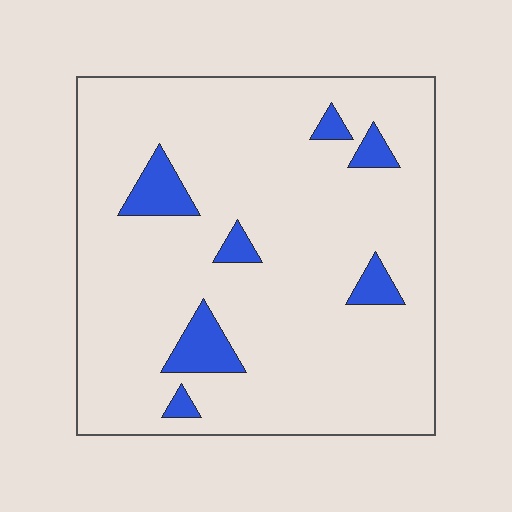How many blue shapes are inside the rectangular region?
7.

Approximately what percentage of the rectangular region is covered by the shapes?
Approximately 10%.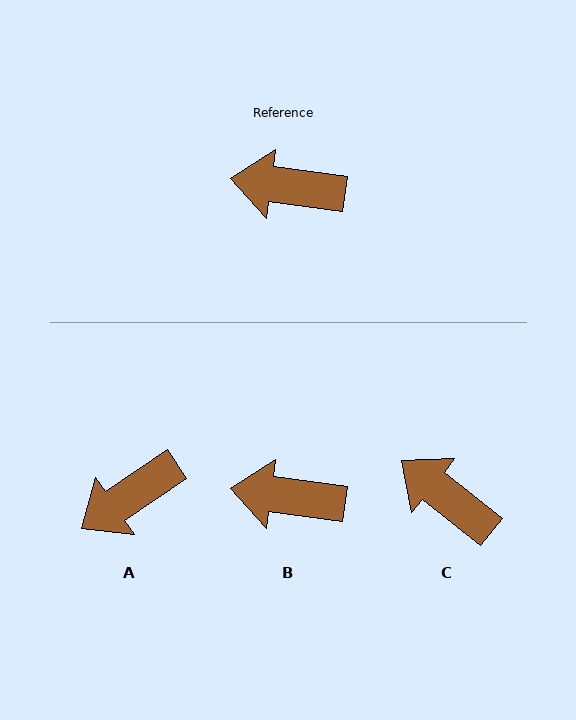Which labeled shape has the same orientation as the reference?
B.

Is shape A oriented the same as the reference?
No, it is off by about 42 degrees.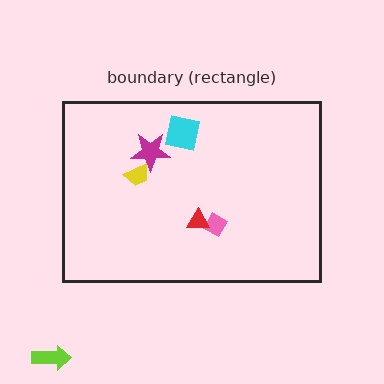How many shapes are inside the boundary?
5 inside, 1 outside.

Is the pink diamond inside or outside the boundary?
Inside.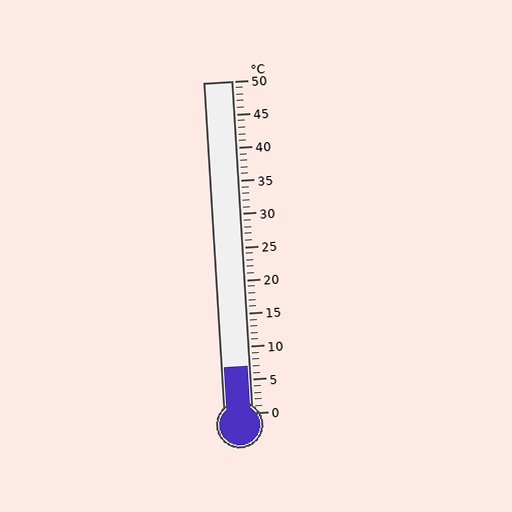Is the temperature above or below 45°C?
The temperature is below 45°C.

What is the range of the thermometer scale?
The thermometer scale ranges from 0°C to 50°C.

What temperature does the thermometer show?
The thermometer shows approximately 7°C.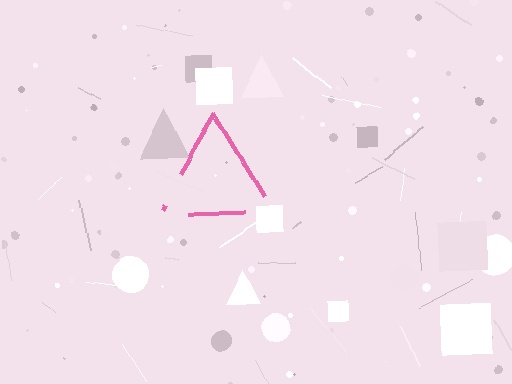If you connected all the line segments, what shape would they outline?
They would outline a triangle.